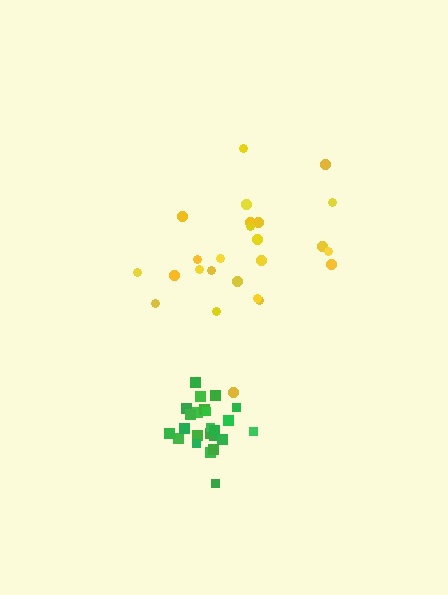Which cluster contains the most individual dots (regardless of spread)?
Yellow (25).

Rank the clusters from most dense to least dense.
green, yellow.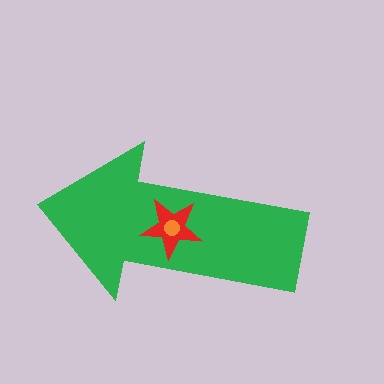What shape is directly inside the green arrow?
The red star.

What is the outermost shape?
The green arrow.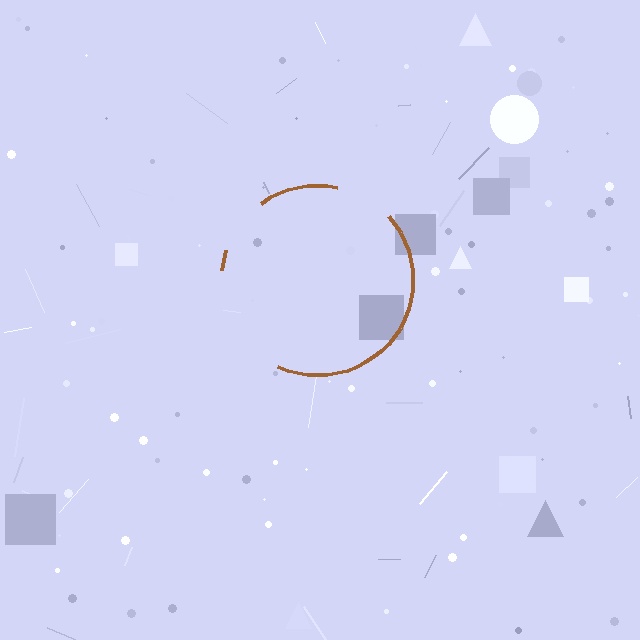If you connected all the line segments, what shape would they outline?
They would outline a circle.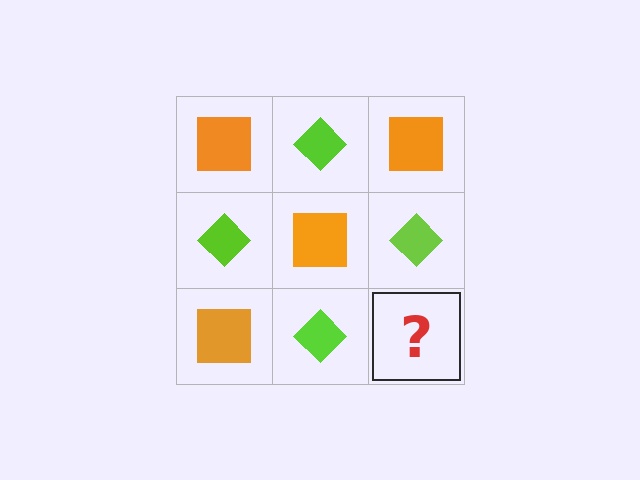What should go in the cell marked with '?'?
The missing cell should contain an orange square.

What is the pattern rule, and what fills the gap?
The rule is that it alternates orange square and lime diamond in a checkerboard pattern. The gap should be filled with an orange square.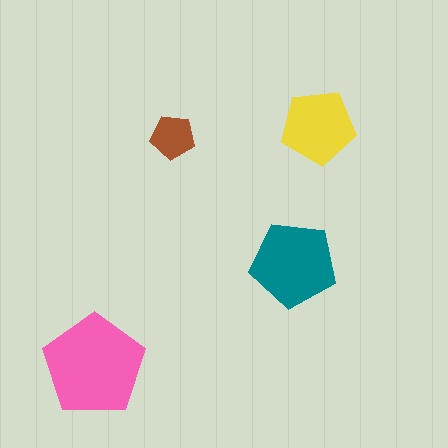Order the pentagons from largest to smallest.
the pink one, the teal one, the yellow one, the brown one.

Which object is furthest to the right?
The yellow pentagon is rightmost.